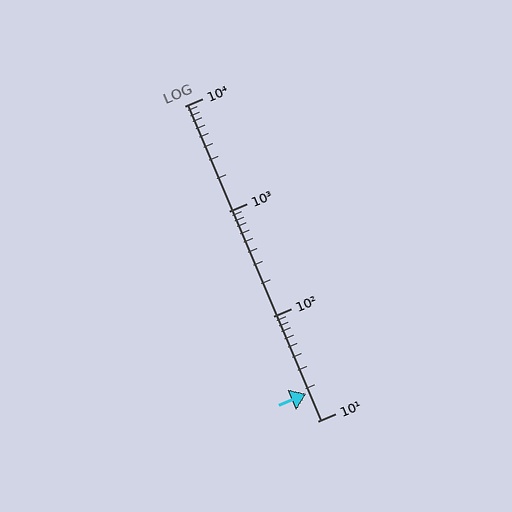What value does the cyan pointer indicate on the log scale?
The pointer indicates approximately 18.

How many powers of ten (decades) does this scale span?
The scale spans 3 decades, from 10 to 10000.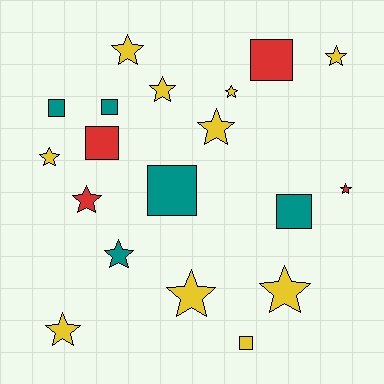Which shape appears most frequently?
Star, with 12 objects.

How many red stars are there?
There are 2 red stars.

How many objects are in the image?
There are 19 objects.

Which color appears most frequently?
Yellow, with 10 objects.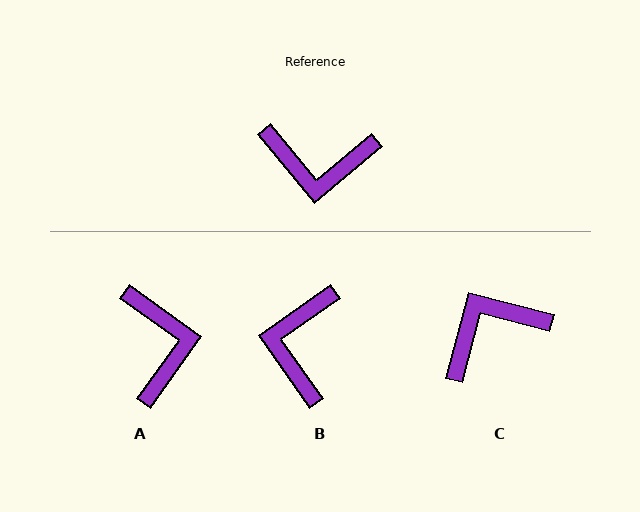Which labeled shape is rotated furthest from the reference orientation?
C, about 144 degrees away.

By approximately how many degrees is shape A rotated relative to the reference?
Approximately 105 degrees counter-clockwise.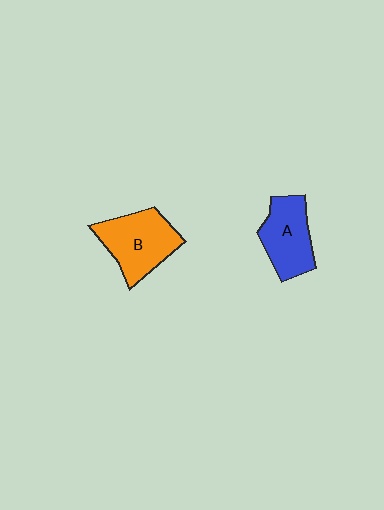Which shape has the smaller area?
Shape A (blue).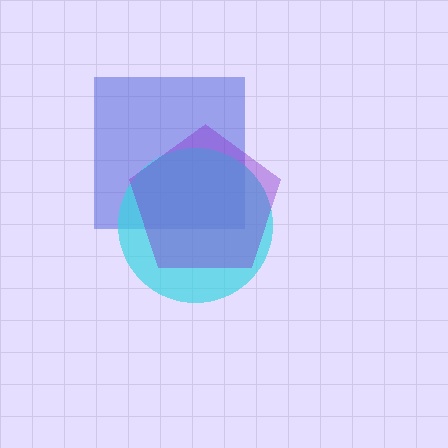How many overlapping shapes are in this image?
There are 3 overlapping shapes in the image.